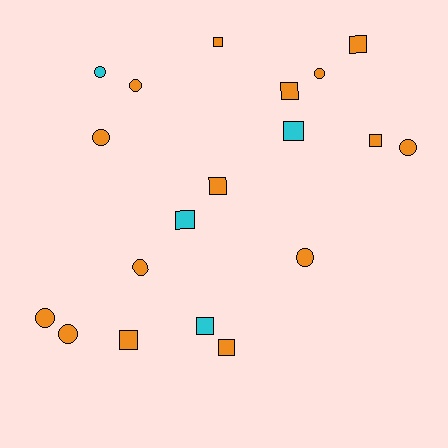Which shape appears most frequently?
Square, with 10 objects.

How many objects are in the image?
There are 19 objects.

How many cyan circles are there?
There is 1 cyan circle.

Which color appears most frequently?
Orange, with 15 objects.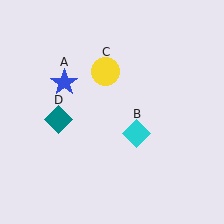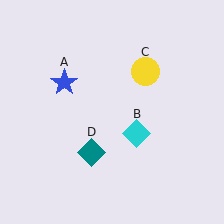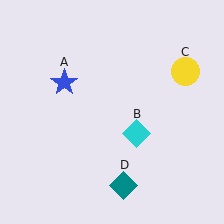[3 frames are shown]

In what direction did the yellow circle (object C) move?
The yellow circle (object C) moved right.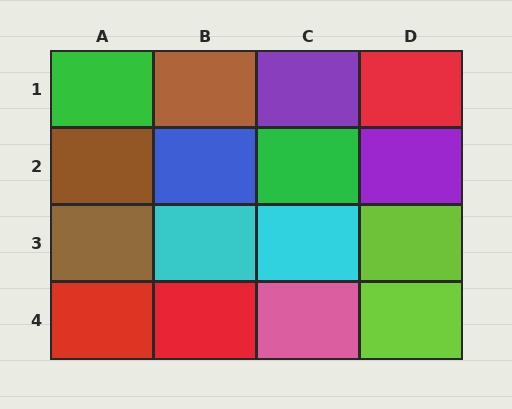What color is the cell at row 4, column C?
Pink.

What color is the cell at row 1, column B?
Brown.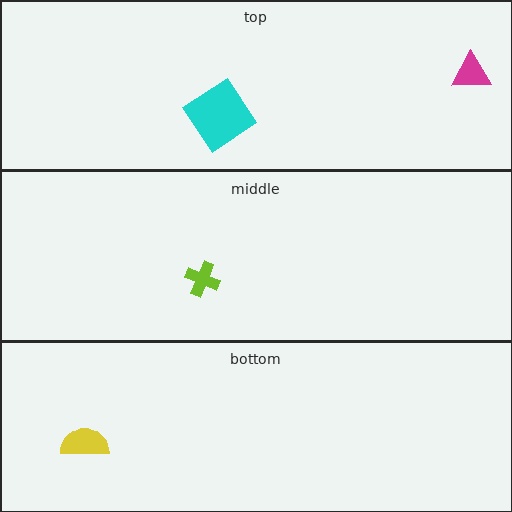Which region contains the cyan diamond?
The top region.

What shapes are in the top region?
The cyan diamond, the magenta triangle.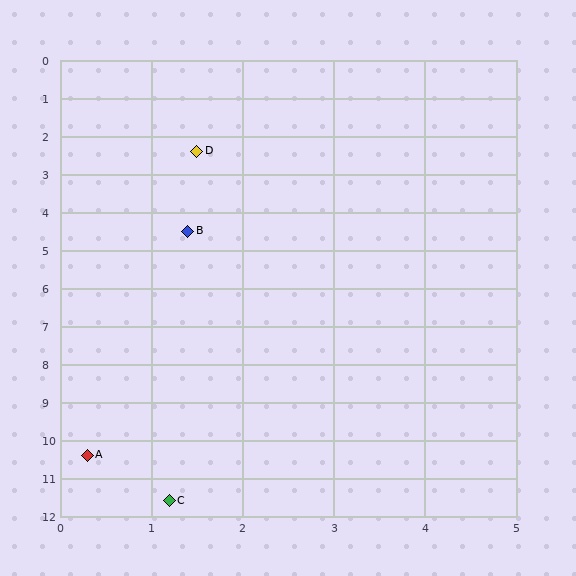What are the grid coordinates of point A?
Point A is at approximately (0.3, 10.4).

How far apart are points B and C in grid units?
Points B and C are about 7.1 grid units apart.